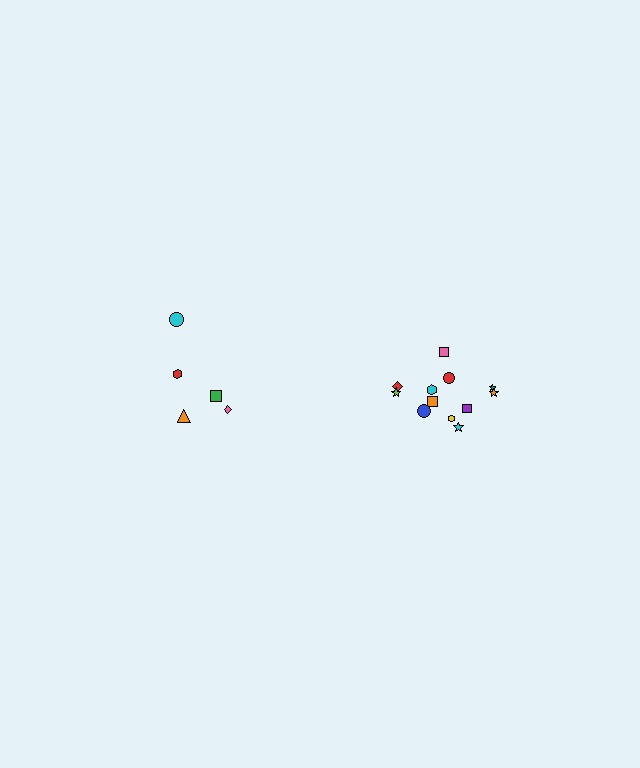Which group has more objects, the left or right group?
The right group.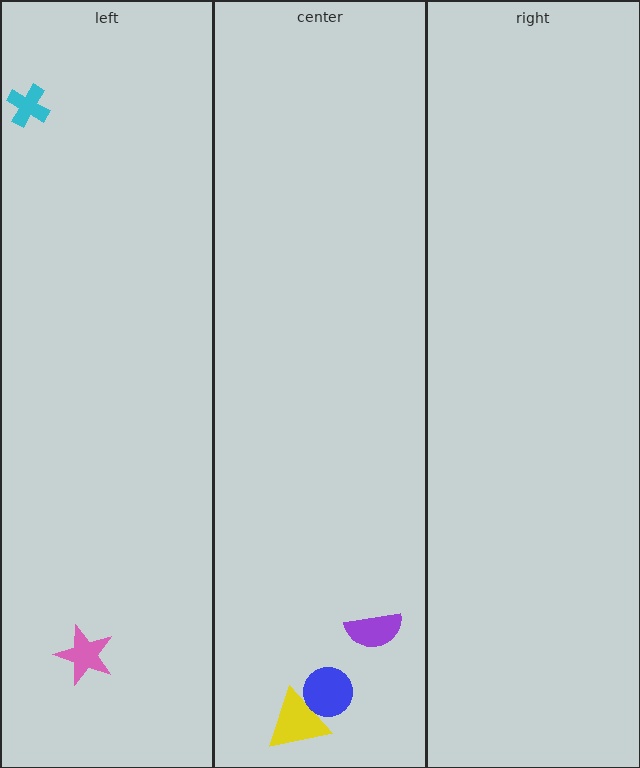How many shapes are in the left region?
2.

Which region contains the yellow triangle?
The center region.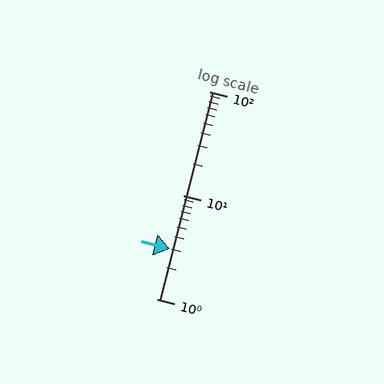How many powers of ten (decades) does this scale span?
The scale spans 2 decades, from 1 to 100.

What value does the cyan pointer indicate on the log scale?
The pointer indicates approximately 3.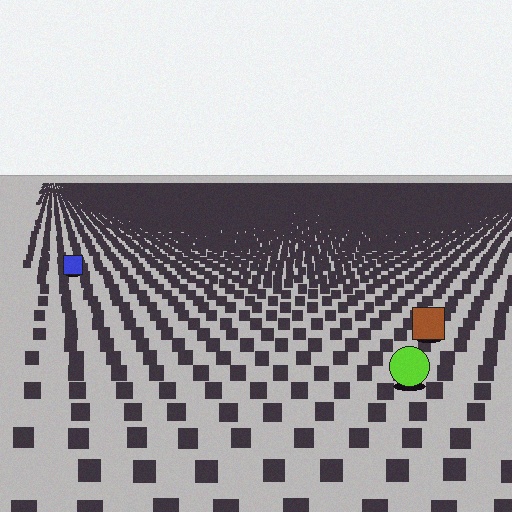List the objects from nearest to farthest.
From nearest to farthest: the lime circle, the brown square, the blue square.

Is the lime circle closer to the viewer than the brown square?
Yes. The lime circle is closer — you can tell from the texture gradient: the ground texture is coarser near it.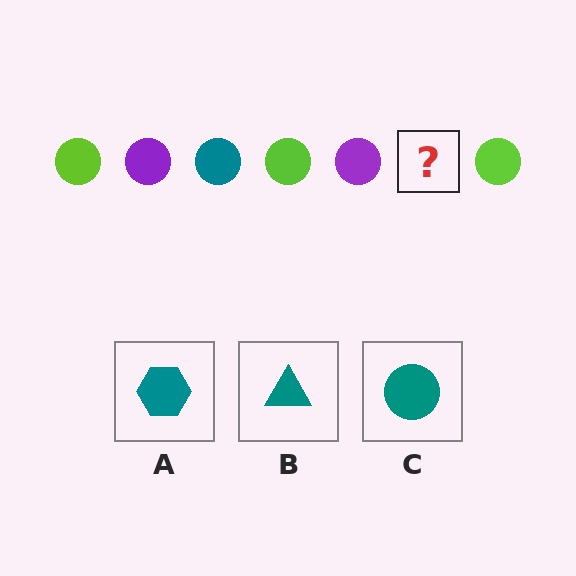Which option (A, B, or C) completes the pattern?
C.